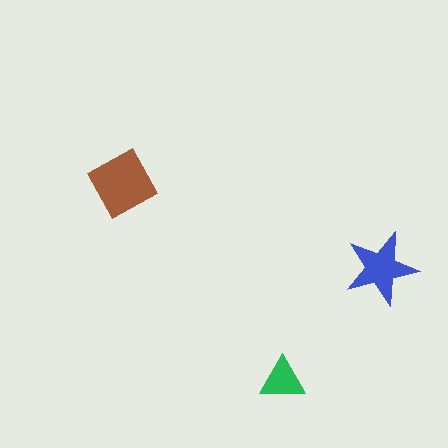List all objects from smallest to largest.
The green triangle, the blue star, the brown diamond.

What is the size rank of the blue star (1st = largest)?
2nd.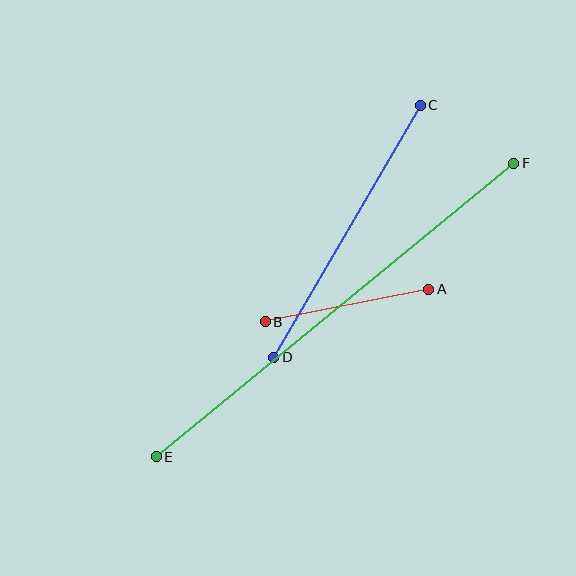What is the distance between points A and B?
The distance is approximately 167 pixels.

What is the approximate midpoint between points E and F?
The midpoint is at approximately (335, 310) pixels.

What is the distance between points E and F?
The distance is approximately 462 pixels.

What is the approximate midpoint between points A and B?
The midpoint is at approximately (347, 305) pixels.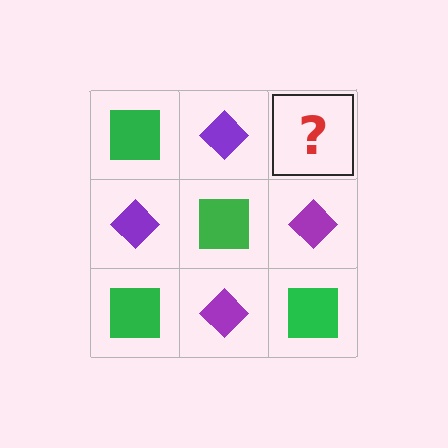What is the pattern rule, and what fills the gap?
The rule is that it alternates green square and purple diamond in a checkerboard pattern. The gap should be filled with a green square.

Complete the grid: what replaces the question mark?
The question mark should be replaced with a green square.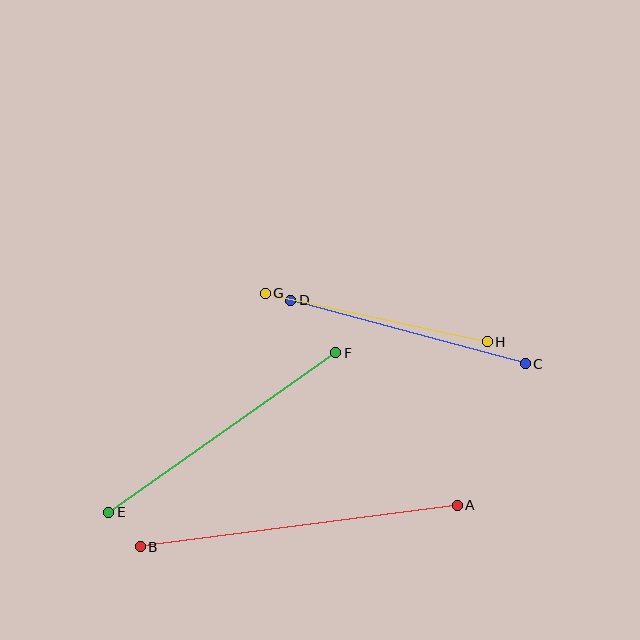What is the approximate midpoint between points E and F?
The midpoint is at approximately (222, 432) pixels.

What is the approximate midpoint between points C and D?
The midpoint is at approximately (408, 332) pixels.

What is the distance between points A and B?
The distance is approximately 320 pixels.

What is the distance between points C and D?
The distance is approximately 243 pixels.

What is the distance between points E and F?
The distance is approximately 278 pixels.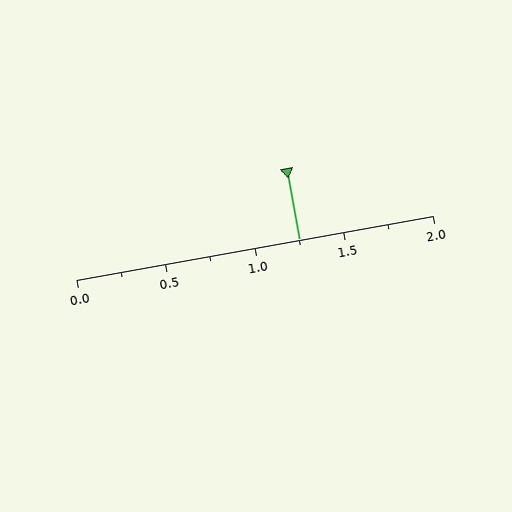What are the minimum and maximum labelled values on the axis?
The axis runs from 0.0 to 2.0.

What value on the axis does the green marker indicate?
The marker indicates approximately 1.25.